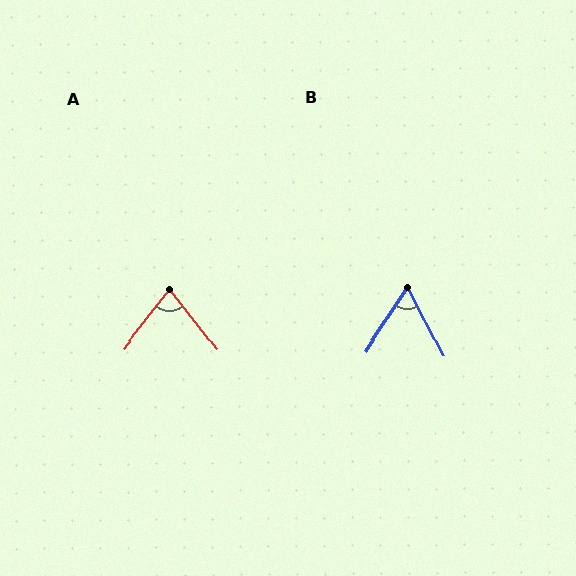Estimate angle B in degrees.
Approximately 61 degrees.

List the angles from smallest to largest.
B (61°), A (76°).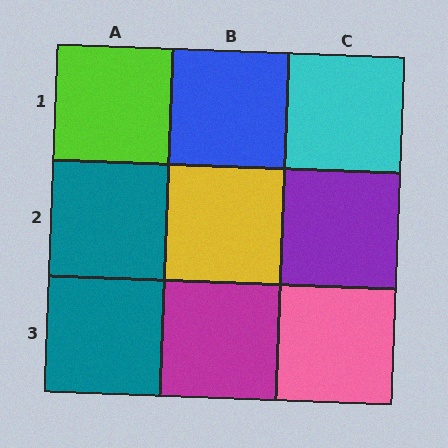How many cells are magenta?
1 cell is magenta.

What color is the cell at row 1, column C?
Cyan.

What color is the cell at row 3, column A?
Teal.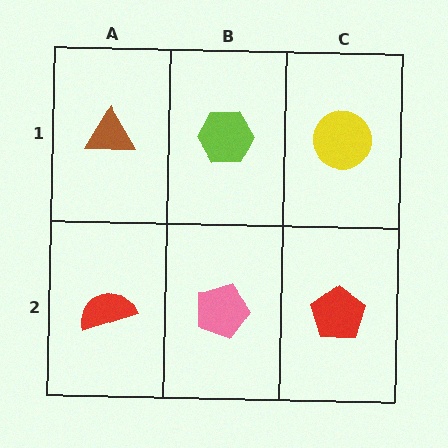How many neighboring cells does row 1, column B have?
3.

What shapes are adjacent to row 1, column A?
A red semicircle (row 2, column A), a lime hexagon (row 1, column B).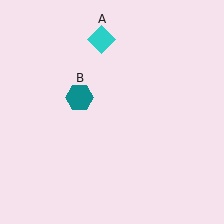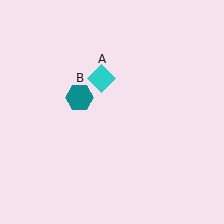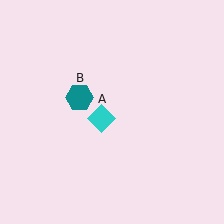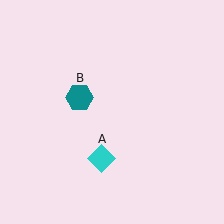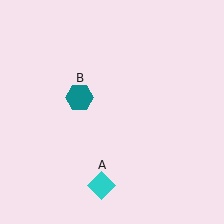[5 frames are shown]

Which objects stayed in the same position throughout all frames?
Teal hexagon (object B) remained stationary.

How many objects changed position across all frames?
1 object changed position: cyan diamond (object A).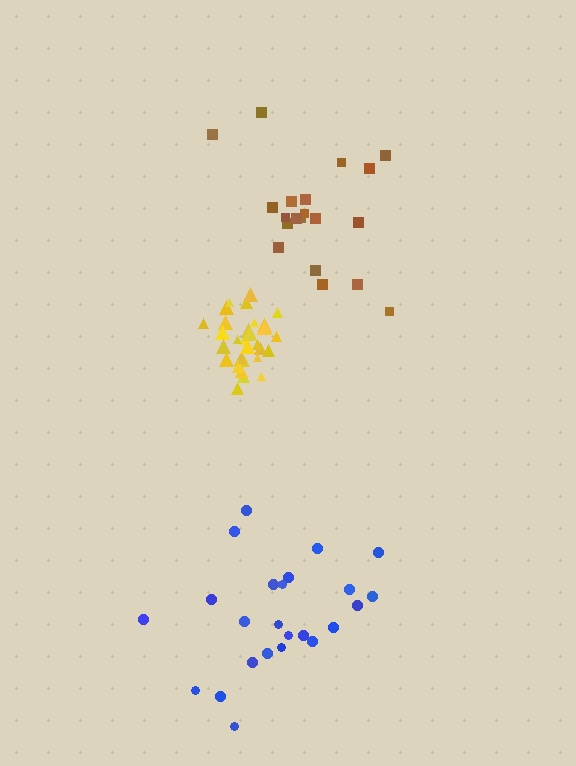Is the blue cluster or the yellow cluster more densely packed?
Yellow.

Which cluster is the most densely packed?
Yellow.